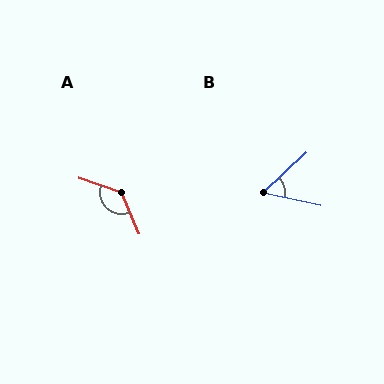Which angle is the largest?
A, at approximately 131 degrees.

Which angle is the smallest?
B, at approximately 56 degrees.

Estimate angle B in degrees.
Approximately 56 degrees.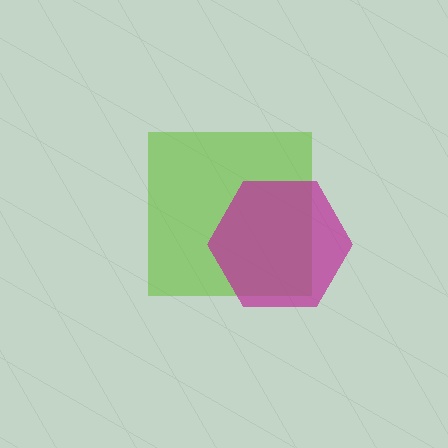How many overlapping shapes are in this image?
There are 2 overlapping shapes in the image.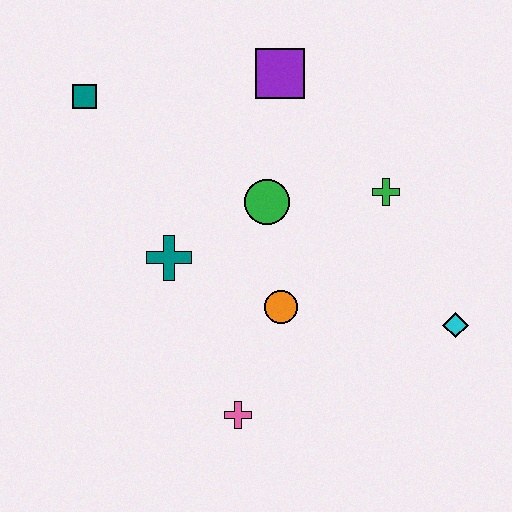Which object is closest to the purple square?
The green circle is closest to the purple square.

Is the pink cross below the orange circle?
Yes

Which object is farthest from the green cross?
The teal square is farthest from the green cross.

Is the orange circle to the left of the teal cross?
No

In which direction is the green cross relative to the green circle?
The green cross is to the right of the green circle.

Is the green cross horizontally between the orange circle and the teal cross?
No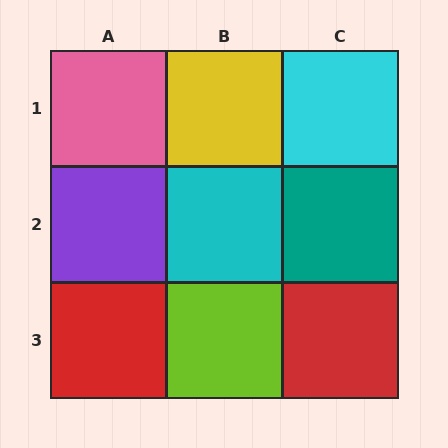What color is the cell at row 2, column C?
Teal.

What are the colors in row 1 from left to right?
Pink, yellow, cyan.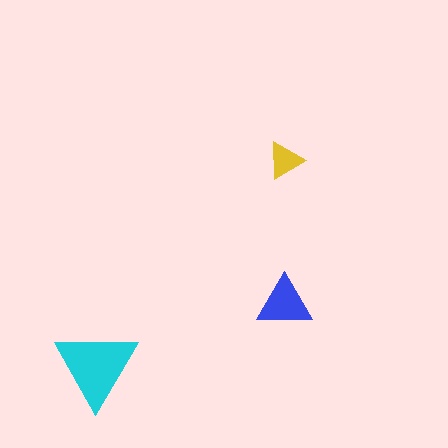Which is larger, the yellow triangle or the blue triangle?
The blue one.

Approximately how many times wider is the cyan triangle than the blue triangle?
About 1.5 times wider.